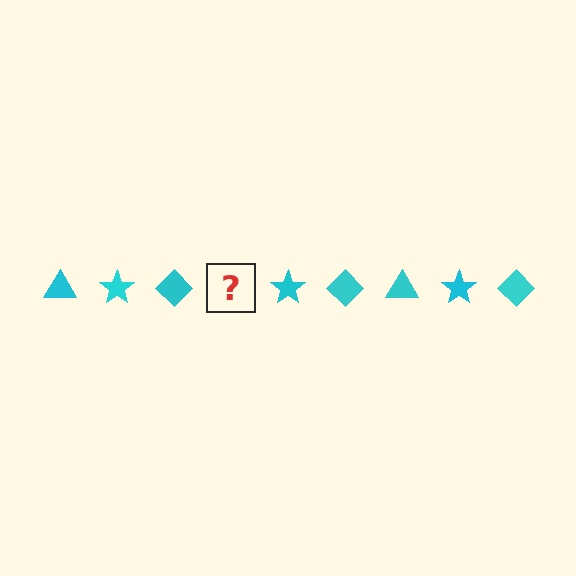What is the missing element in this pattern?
The missing element is a cyan triangle.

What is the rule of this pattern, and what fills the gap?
The rule is that the pattern cycles through triangle, star, diamond shapes in cyan. The gap should be filled with a cyan triangle.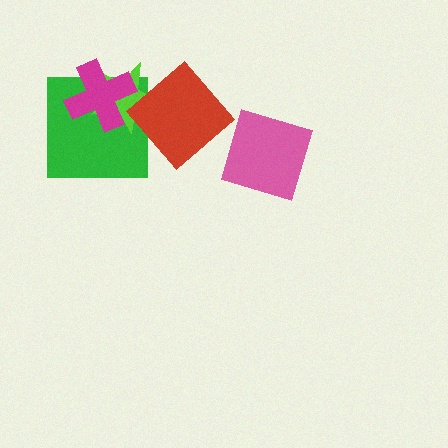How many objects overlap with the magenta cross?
2 objects overlap with the magenta cross.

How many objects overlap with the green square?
2 objects overlap with the green square.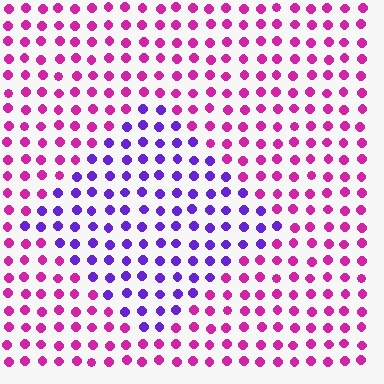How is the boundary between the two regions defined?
The boundary is defined purely by a slight shift in hue (about 53 degrees). Spacing, size, and orientation are identical on both sides.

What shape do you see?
I see a diamond.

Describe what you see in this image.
The image is filled with small magenta elements in a uniform arrangement. A diamond-shaped region is visible where the elements are tinted to a slightly different hue, forming a subtle color boundary.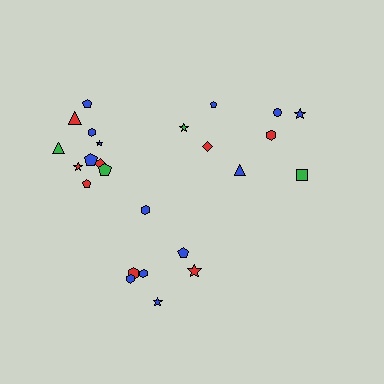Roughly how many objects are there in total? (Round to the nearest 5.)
Roughly 25 objects in total.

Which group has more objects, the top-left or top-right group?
The top-left group.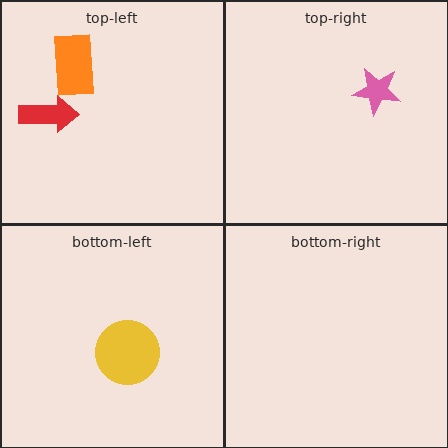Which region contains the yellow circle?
The bottom-left region.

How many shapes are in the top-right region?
1.